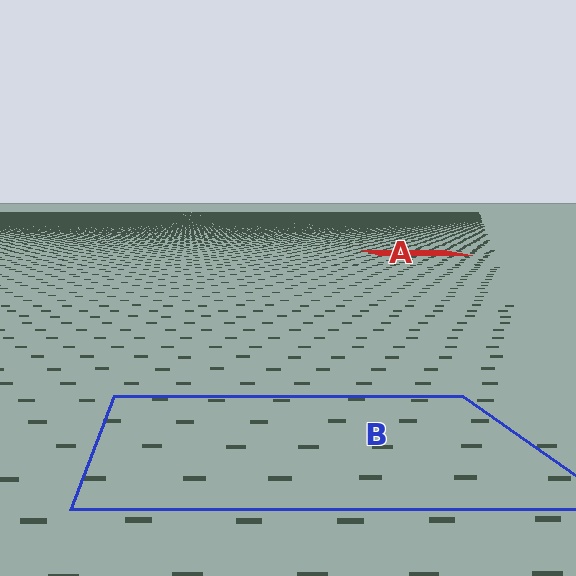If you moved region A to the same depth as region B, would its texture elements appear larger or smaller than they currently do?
They would appear larger. At a closer depth, the same texture elements are projected at a bigger on-screen size.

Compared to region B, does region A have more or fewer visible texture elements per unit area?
Region A has more texture elements per unit area — they are packed more densely because it is farther away.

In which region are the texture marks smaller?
The texture marks are smaller in region A, because it is farther away.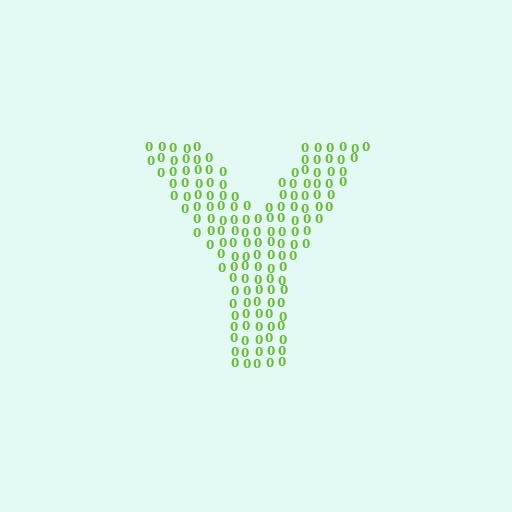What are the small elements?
The small elements are digit 0's.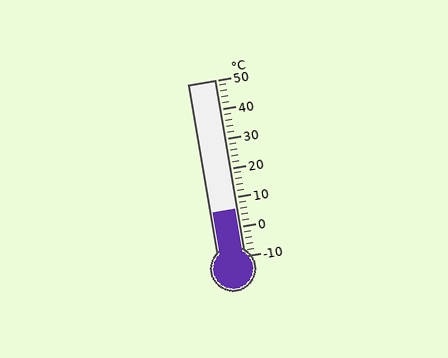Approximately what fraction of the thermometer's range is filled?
The thermometer is filled to approximately 25% of its range.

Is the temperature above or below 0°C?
The temperature is above 0°C.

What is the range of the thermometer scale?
The thermometer scale ranges from -10°C to 50°C.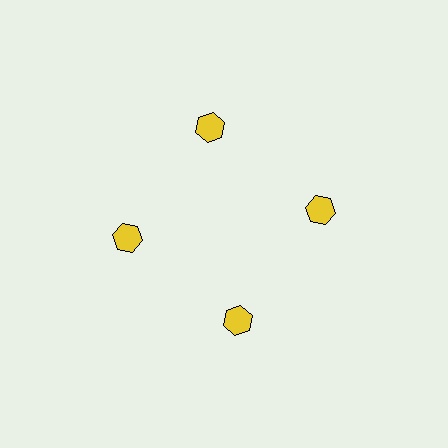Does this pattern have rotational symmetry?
Yes, this pattern has 4-fold rotational symmetry. It looks the same after rotating 90 degrees around the center.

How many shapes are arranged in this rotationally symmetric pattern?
There are 4 shapes, arranged in 4 groups of 1.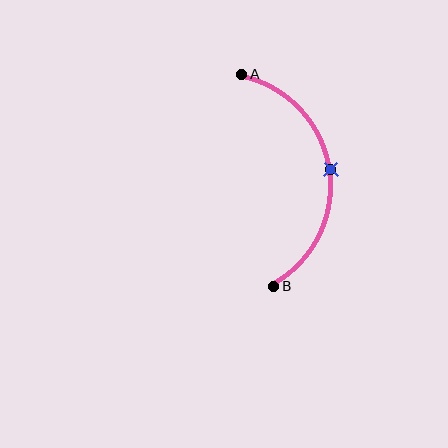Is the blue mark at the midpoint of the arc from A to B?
Yes. The blue mark lies on the arc at equal arc-length from both A and B — it is the arc midpoint.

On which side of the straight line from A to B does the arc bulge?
The arc bulges to the right of the straight line connecting A and B.